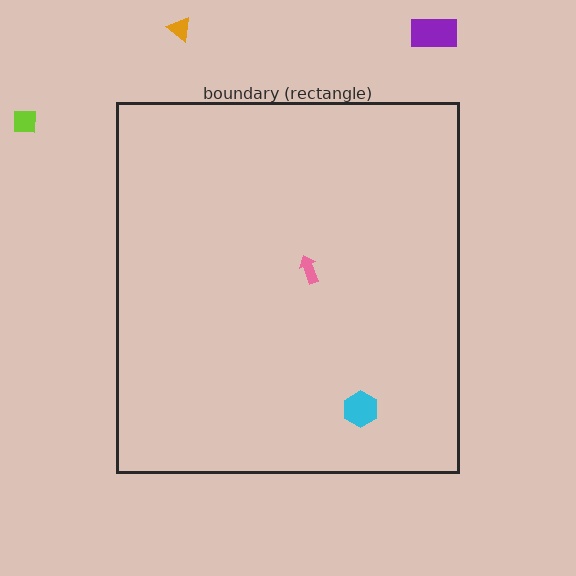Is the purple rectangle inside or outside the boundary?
Outside.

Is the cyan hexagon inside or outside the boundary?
Inside.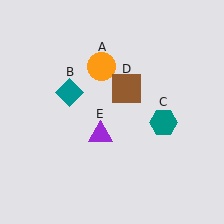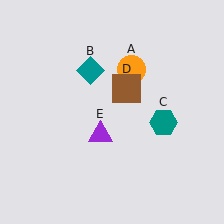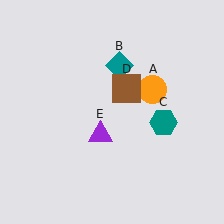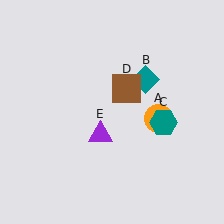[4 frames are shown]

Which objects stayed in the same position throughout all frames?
Teal hexagon (object C) and brown square (object D) and purple triangle (object E) remained stationary.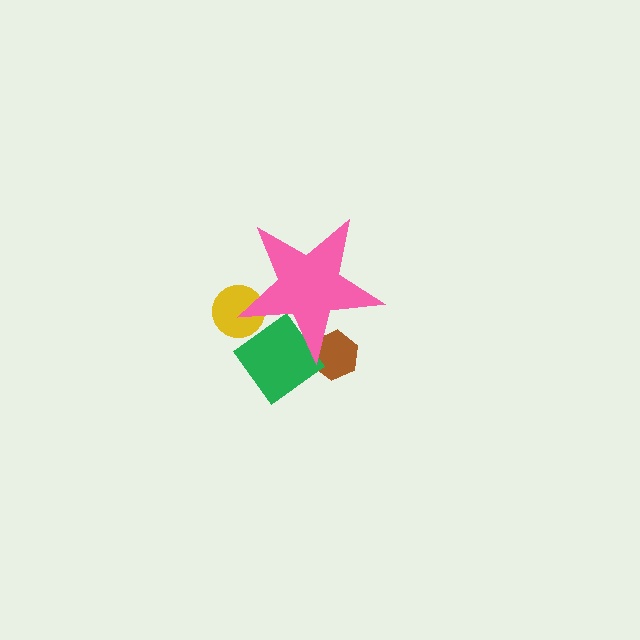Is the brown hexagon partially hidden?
Yes, the brown hexagon is partially hidden behind the pink star.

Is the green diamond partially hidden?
Yes, the green diamond is partially hidden behind the pink star.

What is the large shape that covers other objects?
A pink star.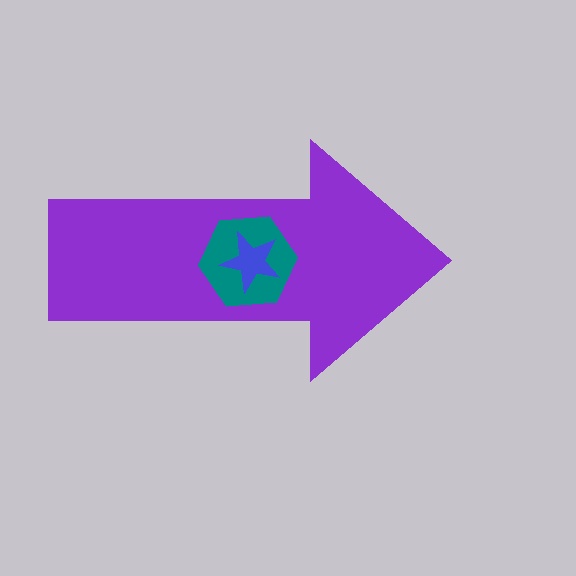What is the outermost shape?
The purple arrow.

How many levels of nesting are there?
3.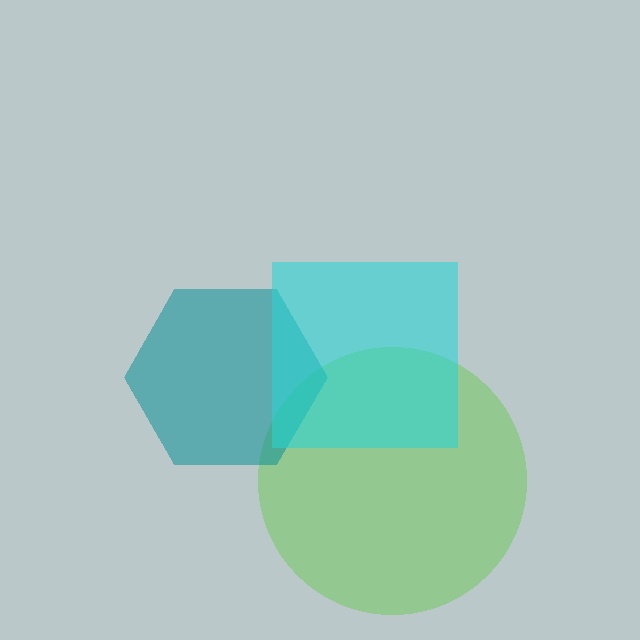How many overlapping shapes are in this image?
There are 3 overlapping shapes in the image.